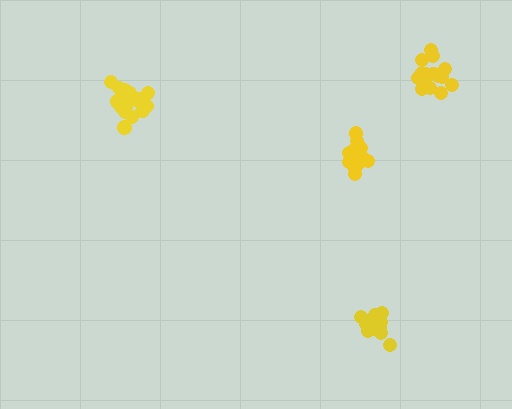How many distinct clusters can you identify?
There are 4 distinct clusters.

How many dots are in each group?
Group 1: 19 dots, Group 2: 16 dots, Group 3: 15 dots, Group 4: 16 dots (66 total).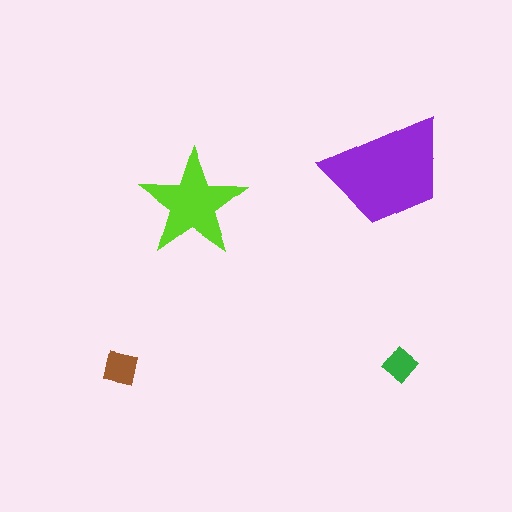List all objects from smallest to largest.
The green diamond, the brown square, the lime star, the purple trapezoid.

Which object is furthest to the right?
The green diamond is rightmost.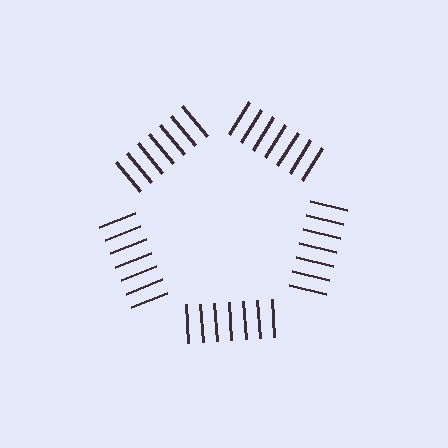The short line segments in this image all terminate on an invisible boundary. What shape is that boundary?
An illusory pentagon — the line segments terminate on its edges but no continuous stroke is drawn.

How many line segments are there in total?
35 — 7 along each of the 5 edges.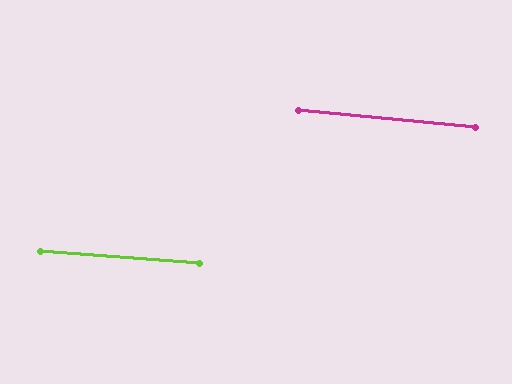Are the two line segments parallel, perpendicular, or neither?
Parallel — their directions differ by only 1.1°.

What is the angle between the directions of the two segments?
Approximately 1 degree.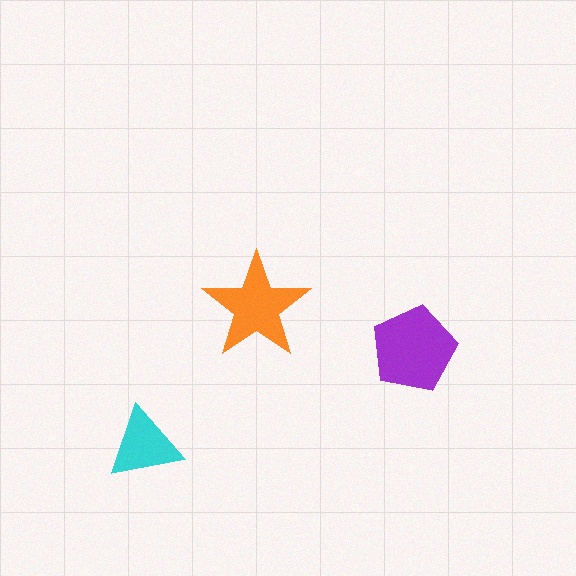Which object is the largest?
The purple pentagon.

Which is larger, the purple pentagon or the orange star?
The purple pentagon.